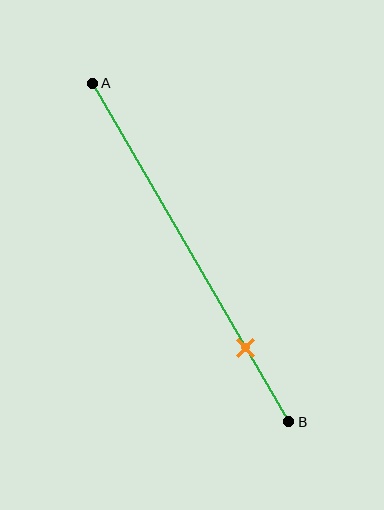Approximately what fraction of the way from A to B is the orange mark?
The orange mark is approximately 80% of the way from A to B.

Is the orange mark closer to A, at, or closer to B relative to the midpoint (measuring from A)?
The orange mark is closer to point B than the midpoint of segment AB.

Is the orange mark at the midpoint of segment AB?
No, the mark is at about 80% from A, not at the 50% midpoint.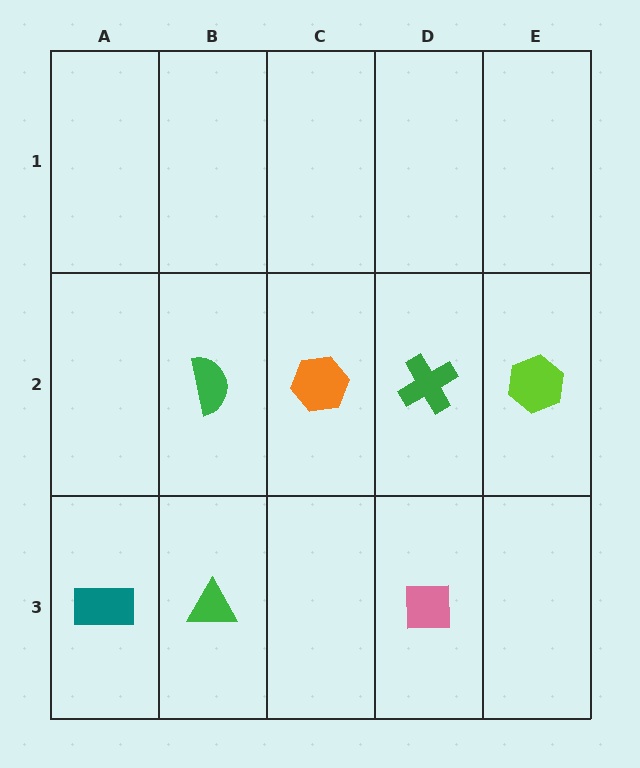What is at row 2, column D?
A green cross.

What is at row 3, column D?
A pink square.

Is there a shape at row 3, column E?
No, that cell is empty.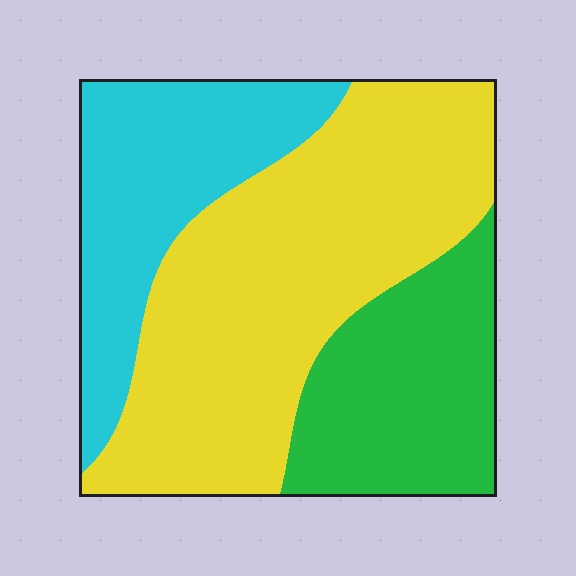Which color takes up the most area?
Yellow, at roughly 50%.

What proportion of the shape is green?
Green covers about 25% of the shape.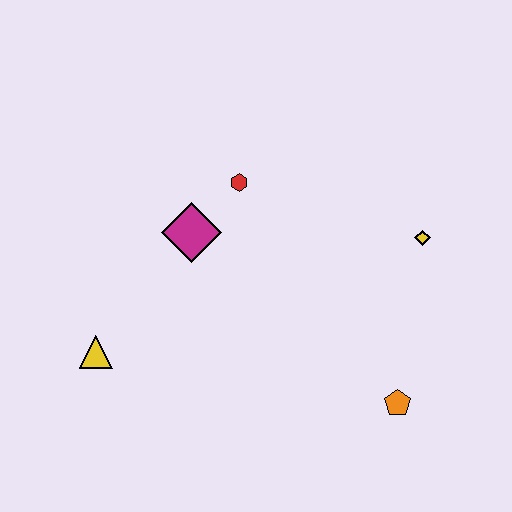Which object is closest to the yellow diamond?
The orange pentagon is closest to the yellow diamond.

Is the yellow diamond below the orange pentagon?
No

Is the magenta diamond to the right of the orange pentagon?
No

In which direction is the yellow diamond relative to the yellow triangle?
The yellow diamond is to the right of the yellow triangle.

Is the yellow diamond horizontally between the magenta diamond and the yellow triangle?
No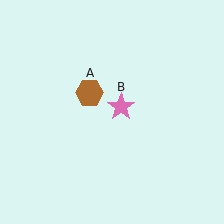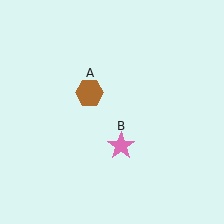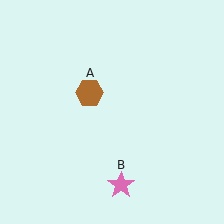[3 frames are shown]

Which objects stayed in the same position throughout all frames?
Brown hexagon (object A) remained stationary.